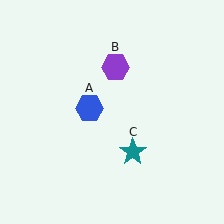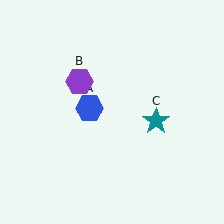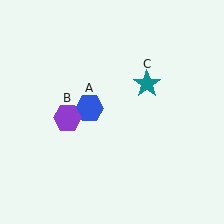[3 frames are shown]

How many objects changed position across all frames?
2 objects changed position: purple hexagon (object B), teal star (object C).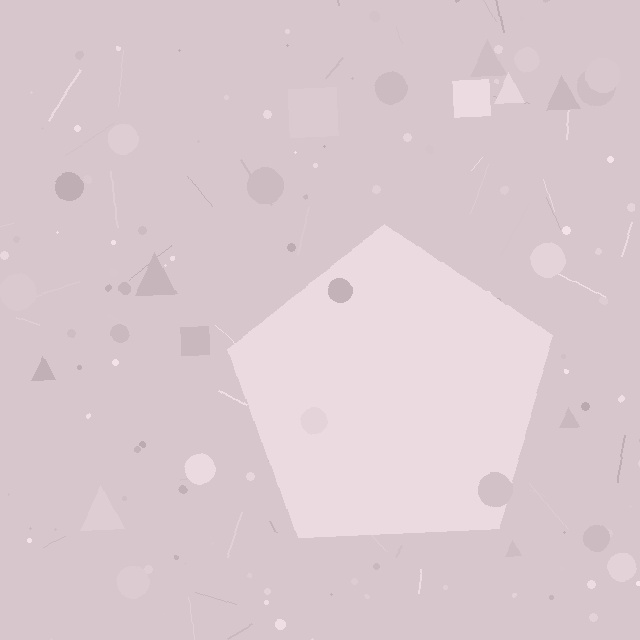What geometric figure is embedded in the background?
A pentagon is embedded in the background.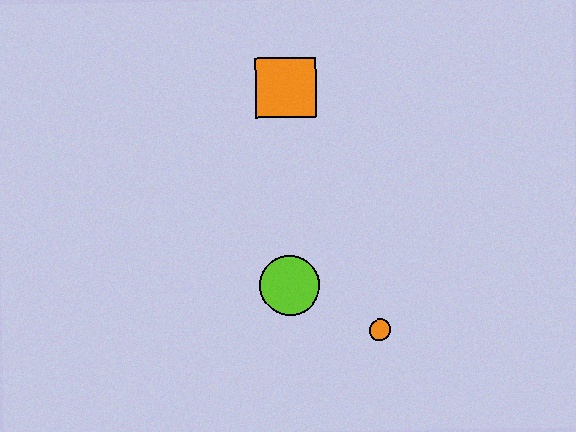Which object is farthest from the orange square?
The orange circle is farthest from the orange square.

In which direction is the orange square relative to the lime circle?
The orange square is above the lime circle.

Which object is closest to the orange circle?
The lime circle is closest to the orange circle.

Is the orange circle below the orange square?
Yes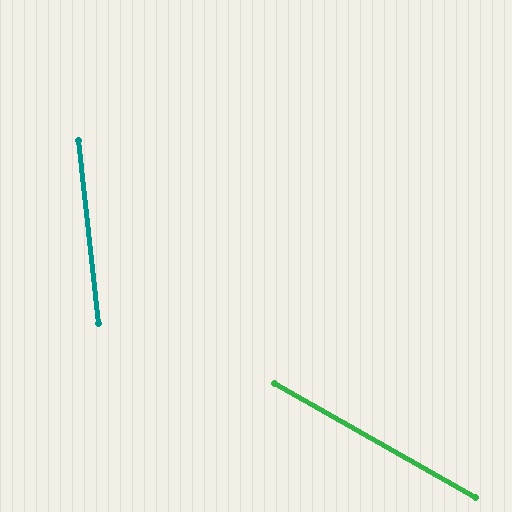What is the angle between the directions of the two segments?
Approximately 54 degrees.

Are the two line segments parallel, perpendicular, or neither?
Neither parallel nor perpendicular — they differ by about 54°.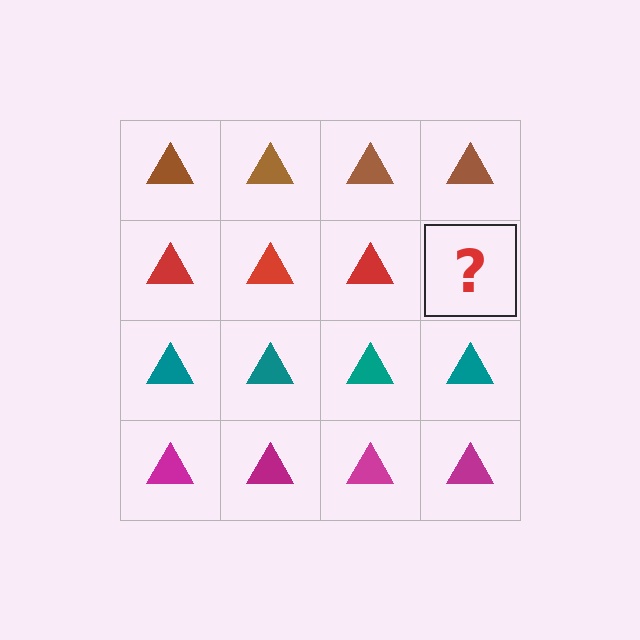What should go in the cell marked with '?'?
The missing cell should contain a red triangle.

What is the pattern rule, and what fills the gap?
The rule is that each row has a consistent color. The gap should be filled with a red triangle.